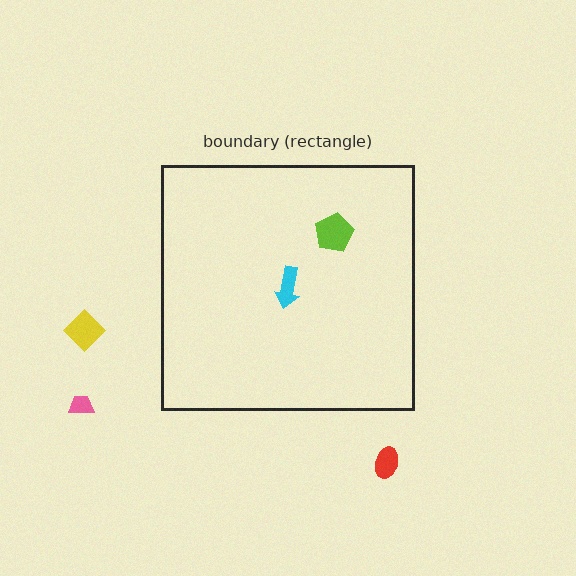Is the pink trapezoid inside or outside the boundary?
Outside.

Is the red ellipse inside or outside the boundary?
Outside.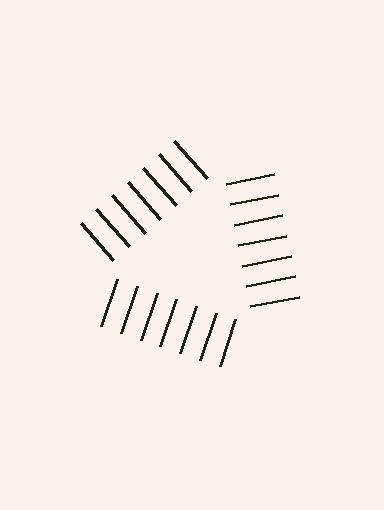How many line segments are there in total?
21 — 7 along each of the 3 edges.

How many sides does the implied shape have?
3 sides — the line-ends trace a triangle.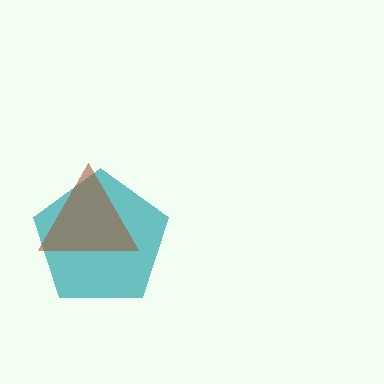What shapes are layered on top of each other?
The layered shapes are: a teal pentagon, a brown triangle.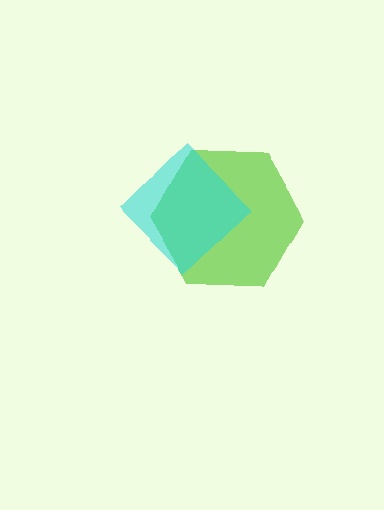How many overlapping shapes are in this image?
There are 2 overlapping shapes in the image.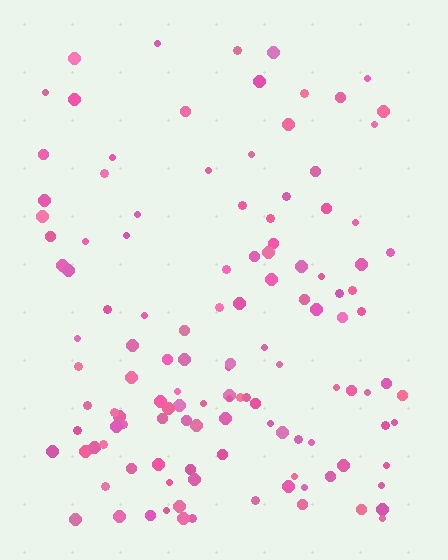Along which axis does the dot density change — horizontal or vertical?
Vertical.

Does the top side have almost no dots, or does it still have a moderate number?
Still a moderate number, just noticeably fewer than the bottom.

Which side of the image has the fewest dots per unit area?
The top.